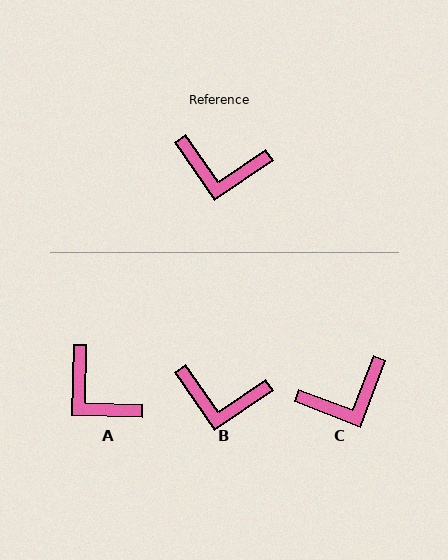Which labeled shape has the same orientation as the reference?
B.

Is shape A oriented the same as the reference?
No, it is off by about 36 degrees.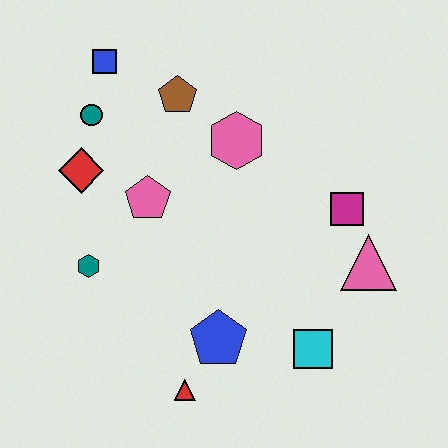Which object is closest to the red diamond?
The teal circle is closest to the red diamond.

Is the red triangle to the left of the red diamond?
No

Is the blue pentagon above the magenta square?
No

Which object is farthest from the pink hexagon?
The red triangle is farthest from the pink hexagon.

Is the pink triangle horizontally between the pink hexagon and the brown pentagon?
No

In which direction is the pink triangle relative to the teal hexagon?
The pink triangle is to the right of the teal hexagon.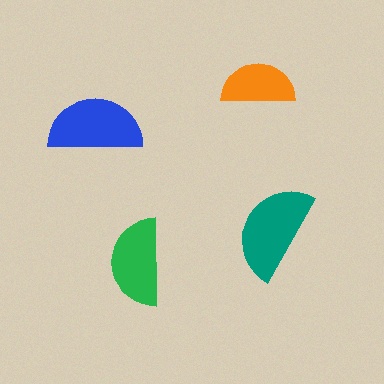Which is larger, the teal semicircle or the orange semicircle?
The teal one.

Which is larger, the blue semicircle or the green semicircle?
The blue one.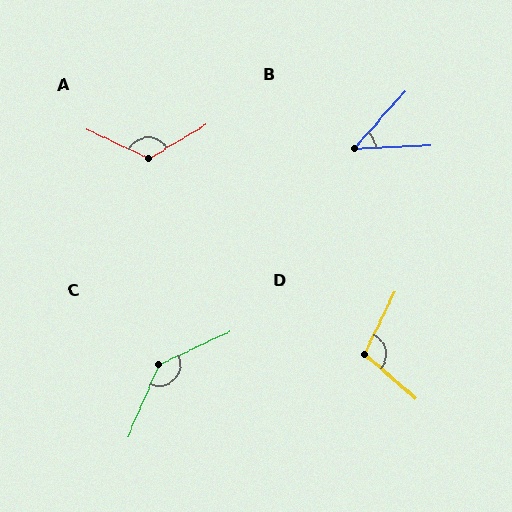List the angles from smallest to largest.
B (45°), D (105°), A (124°), C (139°).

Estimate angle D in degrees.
Approximately 105 degrees.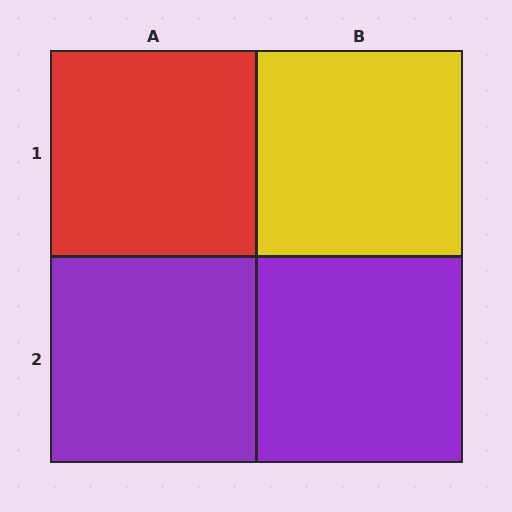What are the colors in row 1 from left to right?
Red, yellow.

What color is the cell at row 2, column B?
Purple.